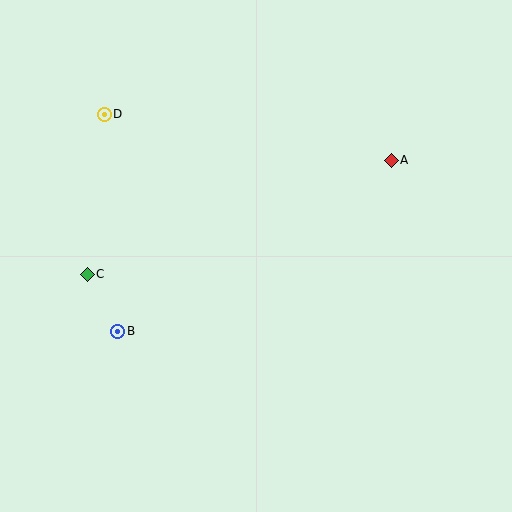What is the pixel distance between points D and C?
The distance between D and C is 161 pixels.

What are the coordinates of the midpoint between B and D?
The midpoint between B and D is at (111, 223).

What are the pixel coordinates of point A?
Point A is at (391, 160).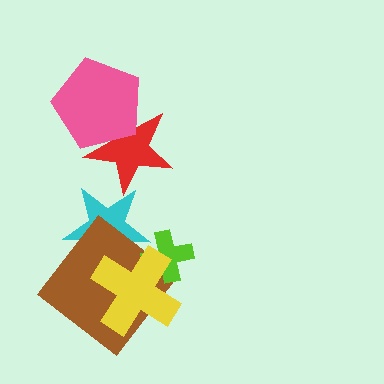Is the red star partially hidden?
Yes, it is partially covered by another shape.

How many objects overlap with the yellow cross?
3 objects overlap with the yellow cross.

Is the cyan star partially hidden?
Yes, it is partially covered by another shape.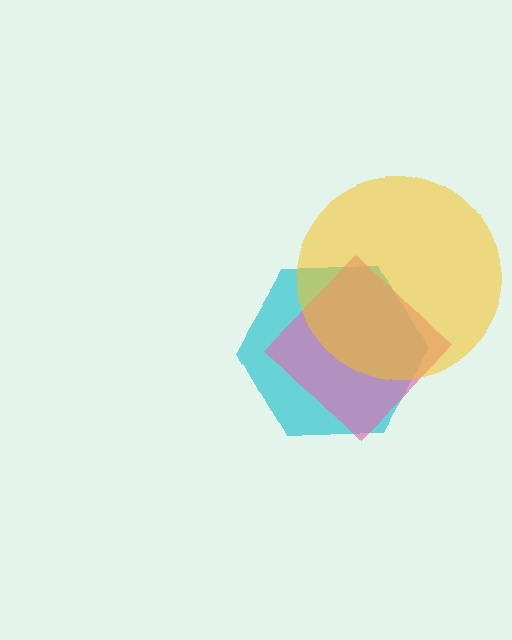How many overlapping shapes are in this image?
There are 3 overlapping shapes in the image.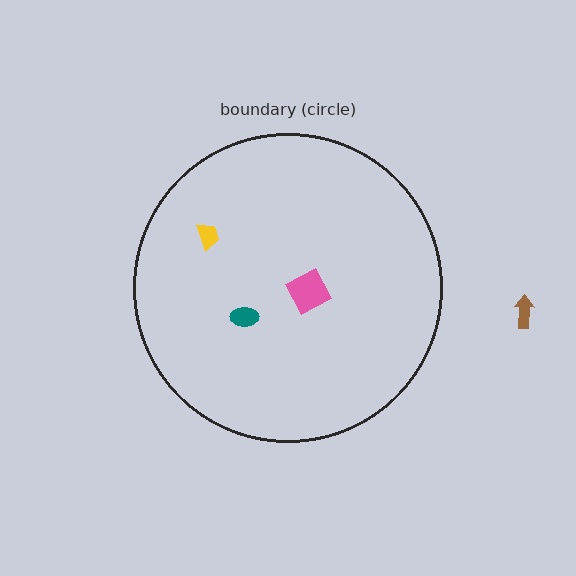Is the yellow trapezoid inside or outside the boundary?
Inside.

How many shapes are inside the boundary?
3 inside, 1 outside.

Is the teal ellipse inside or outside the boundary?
Inside.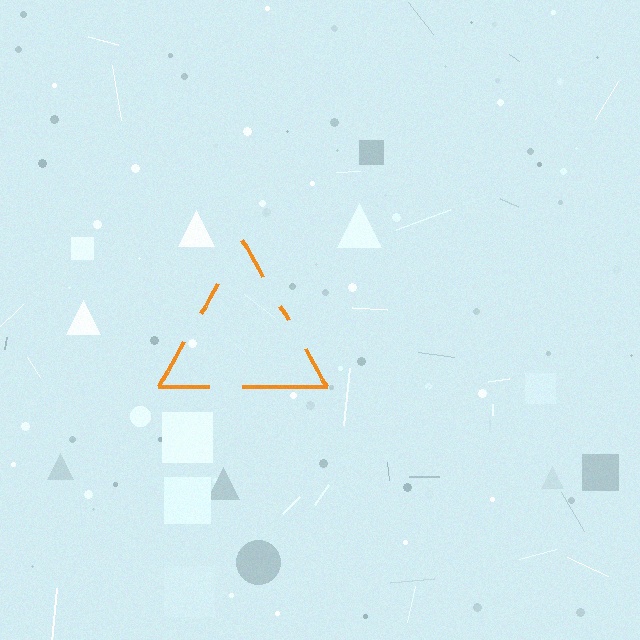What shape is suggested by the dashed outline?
The dashed outline suggests a triangle.